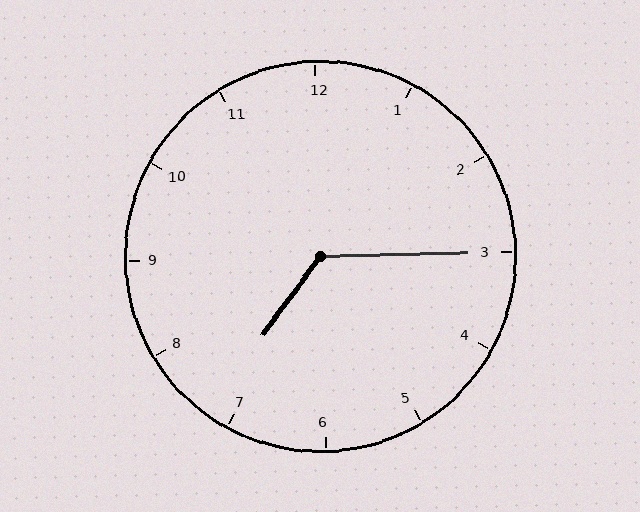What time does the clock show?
7:15.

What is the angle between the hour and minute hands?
Approximately 128 degrees.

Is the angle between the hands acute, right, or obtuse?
It is obtuse.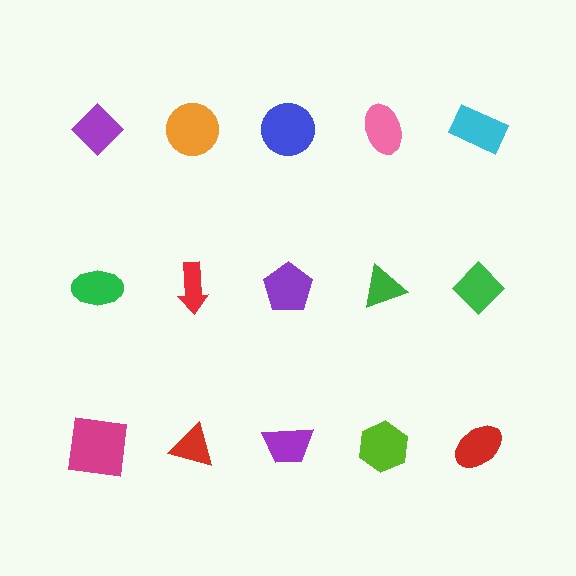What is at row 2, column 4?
A green triangle.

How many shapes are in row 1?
5 shapes.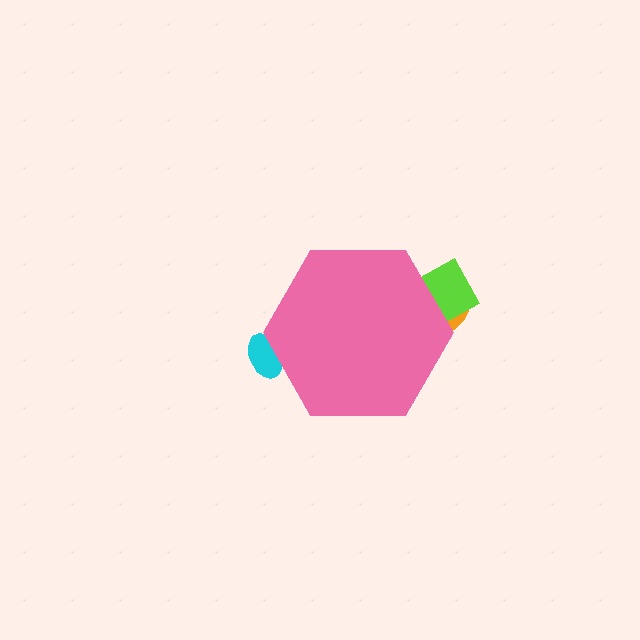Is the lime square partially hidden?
Yes, the lime square is partially hidden behind the pink hexagon.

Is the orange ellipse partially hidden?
Yes, the orange ellipse is partially hidden behind the pink hexagon.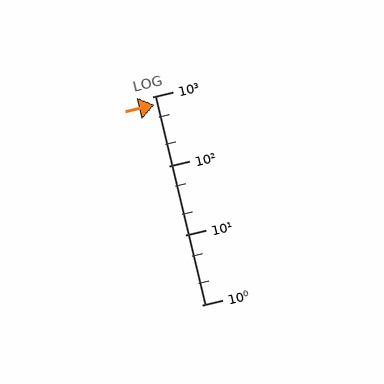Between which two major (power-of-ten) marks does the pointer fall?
The pointer is between 100 and 1000.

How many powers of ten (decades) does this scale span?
The scale spans 3 decades, from 1 to 1000.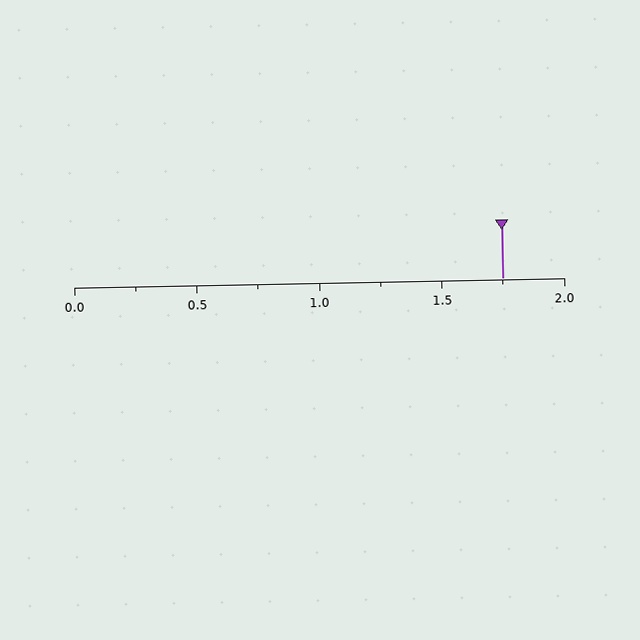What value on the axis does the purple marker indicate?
The marker indicates approximately 1.75.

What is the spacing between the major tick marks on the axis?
The major ticks are spaced 0.5 apart.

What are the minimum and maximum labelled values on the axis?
The axis runs from 0.0 to 2.0.